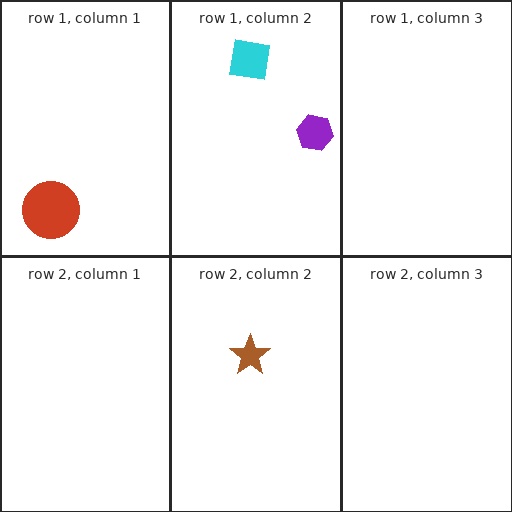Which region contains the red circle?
The row 1, column 1 region.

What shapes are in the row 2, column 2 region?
The brown star.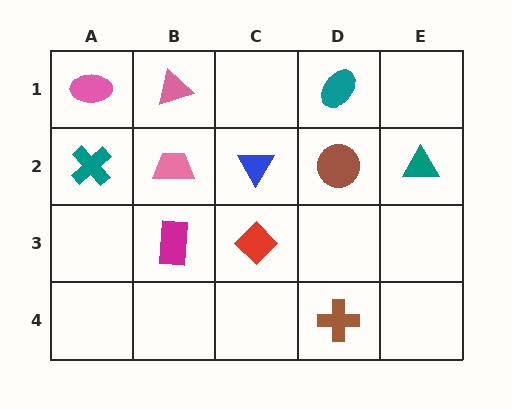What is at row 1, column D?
A teal ellipse.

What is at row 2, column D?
A brown circle.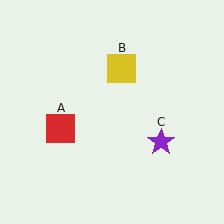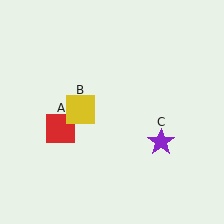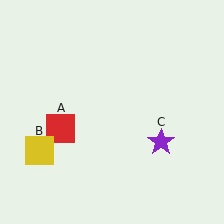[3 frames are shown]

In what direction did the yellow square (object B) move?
The yellow square (object B) moved down and to the left.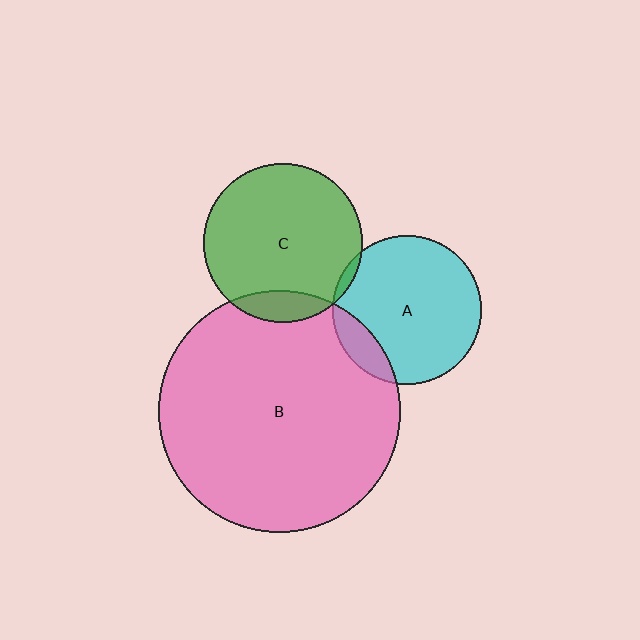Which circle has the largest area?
Circle B (pink).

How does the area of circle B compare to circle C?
Approximately 2.3 times.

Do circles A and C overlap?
Yes.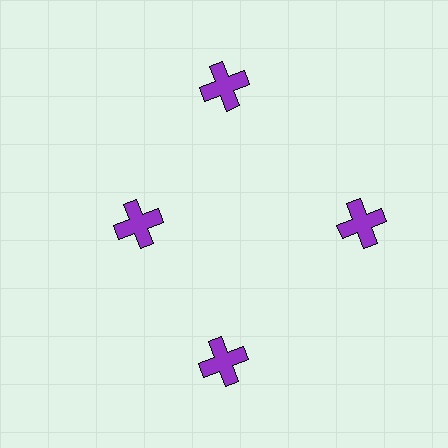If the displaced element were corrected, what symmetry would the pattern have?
It would have 4-fold rotational symmetry — the pattern would map onto itself every 90 degrees.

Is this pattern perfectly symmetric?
No. The 4 purple crosses are arranged in a ring, but one element near the 9 o'clock position is pulled inward toward the center, breaking the 4-fold rotational symmetry.